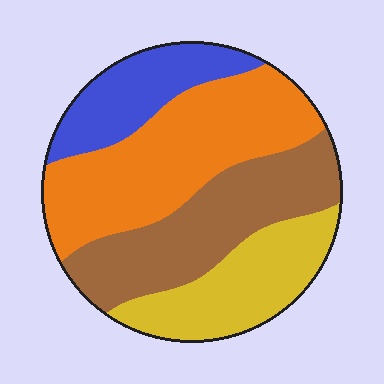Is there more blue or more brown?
Brown.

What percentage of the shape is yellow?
Yellow covers 21% of the shape.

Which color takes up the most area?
Orange, at roughly 35%.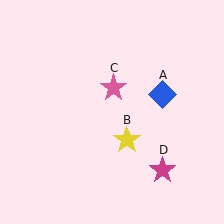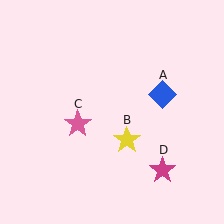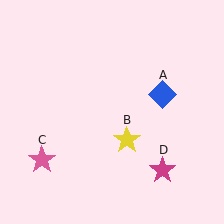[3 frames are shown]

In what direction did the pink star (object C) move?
The pink star (object C) moved down and to the left.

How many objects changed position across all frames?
1 object changed position: pink star (object C).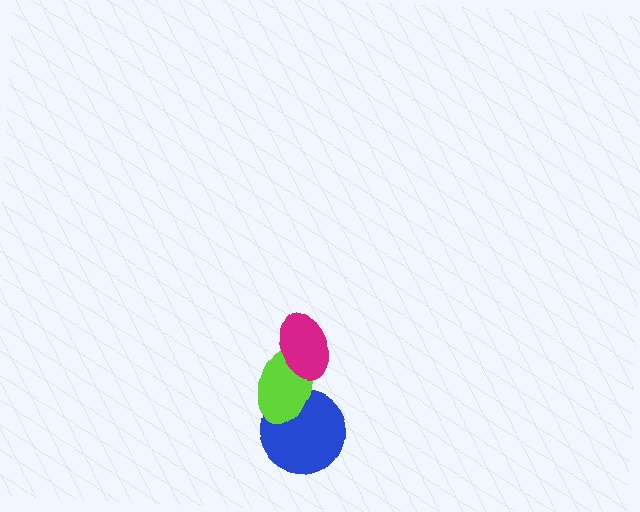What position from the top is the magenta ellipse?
The magenta ellipse is 1st from the top.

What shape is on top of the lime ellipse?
The magenta ellipse is on top of the lime ellipse.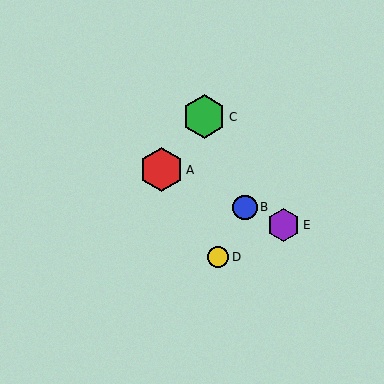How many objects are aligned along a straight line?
3 objects (A, B, E) are aligned along a straight line.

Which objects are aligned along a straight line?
Objects A, B, E are aligned along a straight line.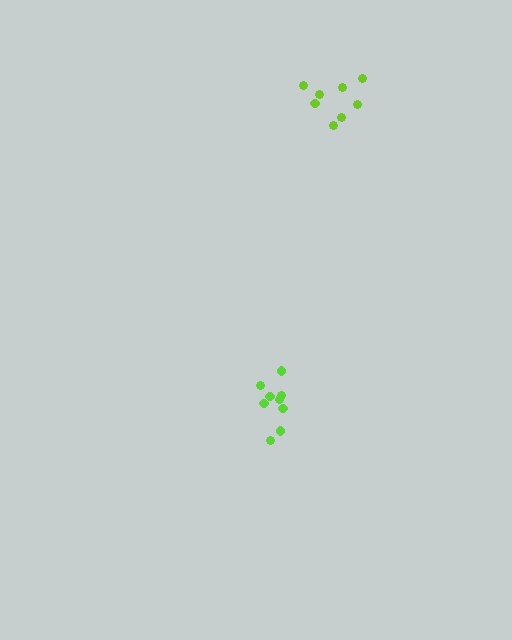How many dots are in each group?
Group 1: 9 dots, Group 2: 8 dots (17 total).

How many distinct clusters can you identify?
There are 2 distinct clusters.